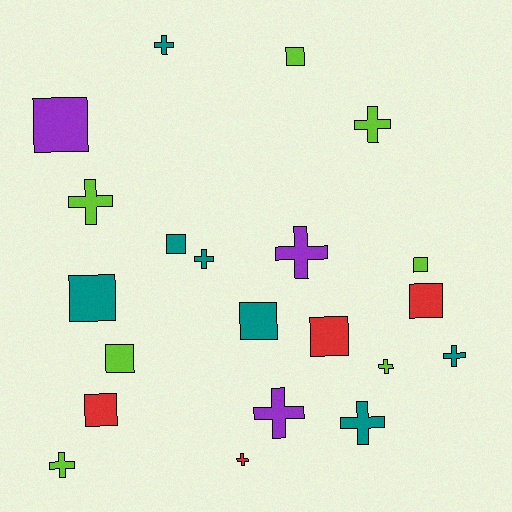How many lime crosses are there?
There are 4 lime crosses.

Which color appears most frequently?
Lime, with 7 objects.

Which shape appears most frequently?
Cross, with 11 objects.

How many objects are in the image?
There are 21 objects.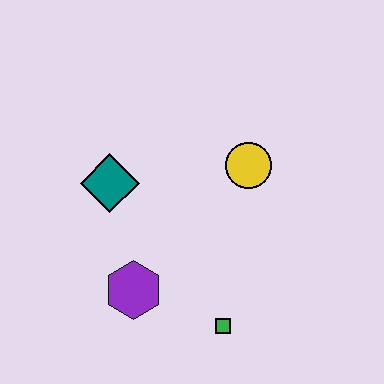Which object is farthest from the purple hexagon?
The yellow circle is farthest from the purple hexagon.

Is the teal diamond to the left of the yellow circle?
Yes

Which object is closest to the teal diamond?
The purple hexagon is closest to the teal diamond.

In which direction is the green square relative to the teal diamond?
The green square is below the teal diamond.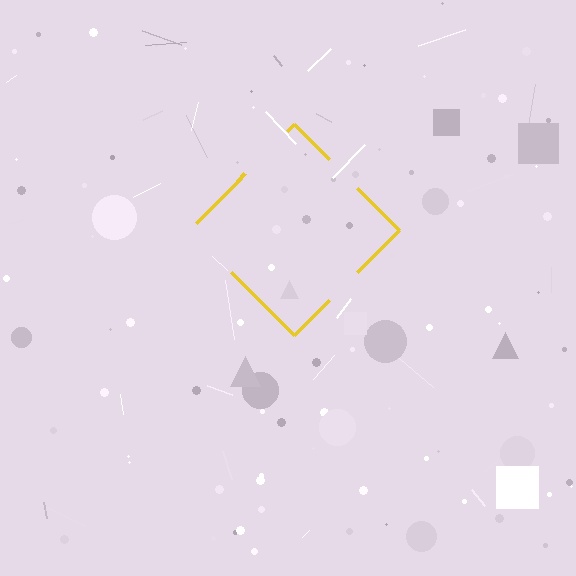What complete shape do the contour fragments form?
The contour fragments form a diamond.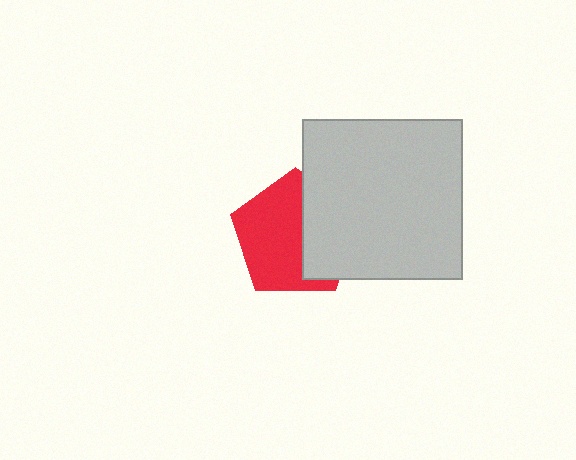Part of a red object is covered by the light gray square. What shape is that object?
It is a pentagon.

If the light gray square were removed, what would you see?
You would see the complete red pentagon.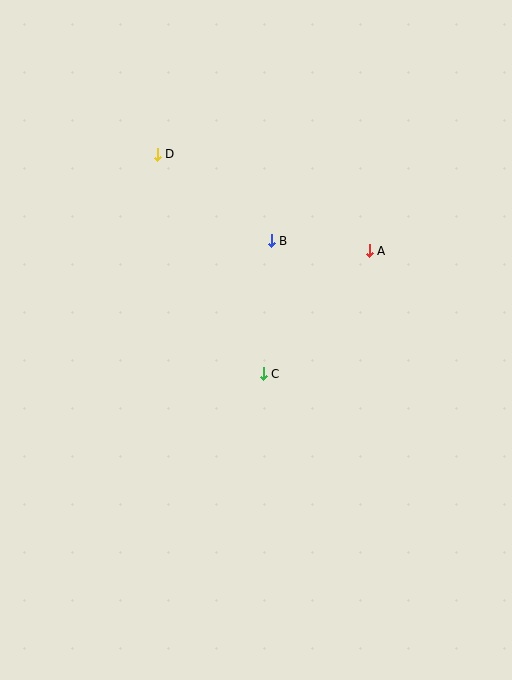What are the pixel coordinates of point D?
Point D is at (157, 154).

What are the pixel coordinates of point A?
Point A is at (369, 251).